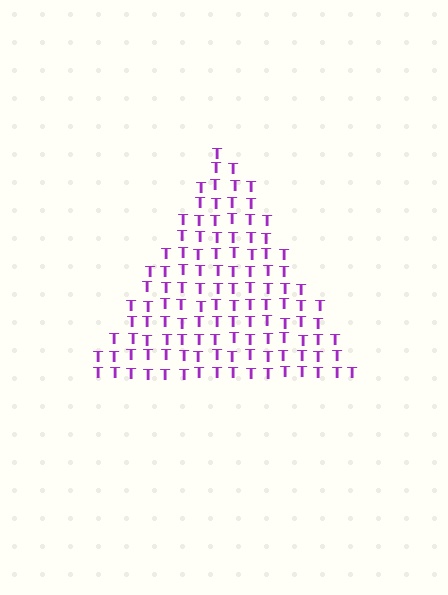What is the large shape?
The large shape is a triangle.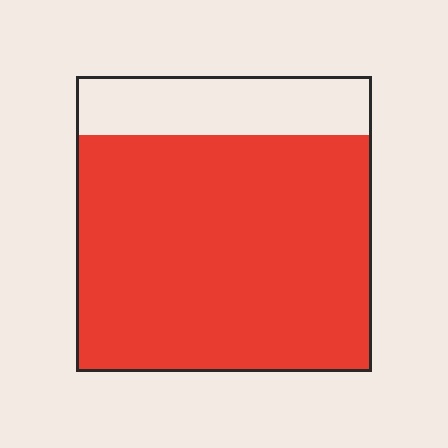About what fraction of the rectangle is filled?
About four fifths (4/5).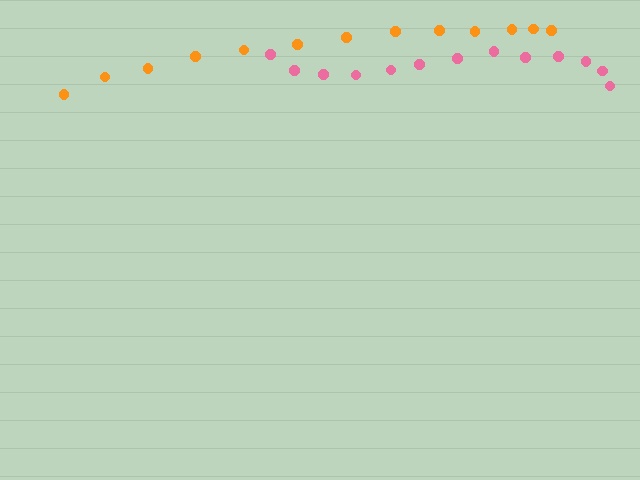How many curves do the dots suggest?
There are 2 distinct paths.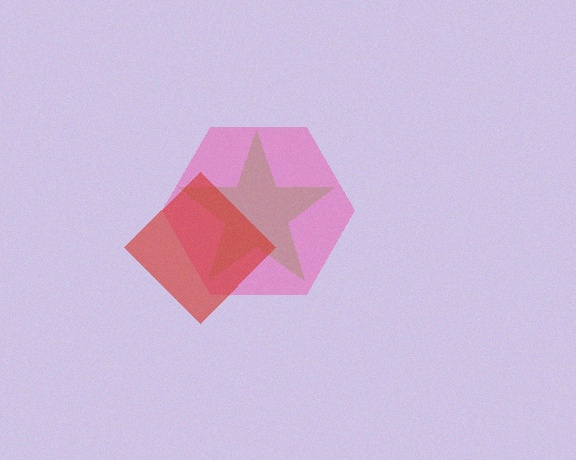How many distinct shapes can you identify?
There are 3 distinct shapes: a lime star, a pink hexagon, a red diamond.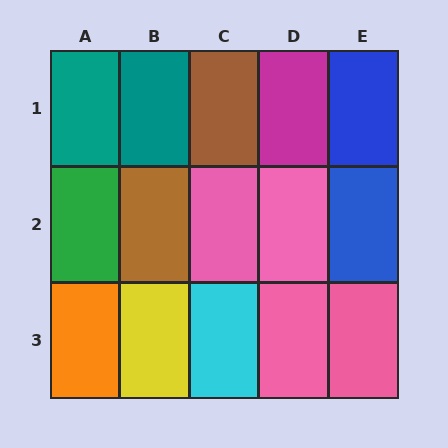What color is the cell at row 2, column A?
Green.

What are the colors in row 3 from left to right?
Orange, yellow, cyan, pink, pink.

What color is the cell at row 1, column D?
Magenta.